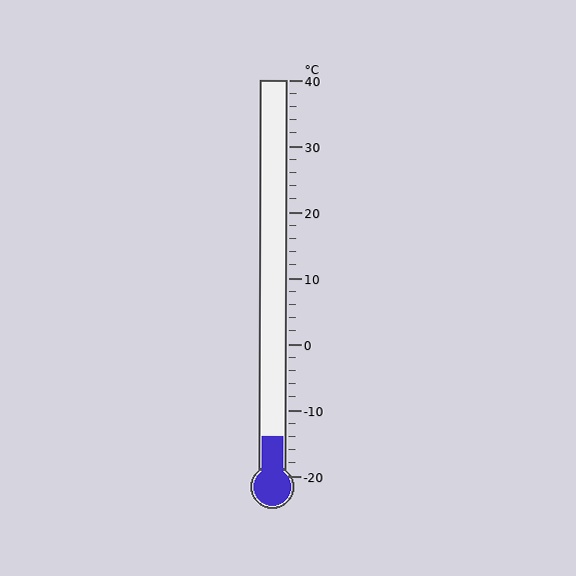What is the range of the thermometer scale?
The thermometer scale ranges from -20°C to 40°C.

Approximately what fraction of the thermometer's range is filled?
The thermometer is filled to approximately 10% of its range.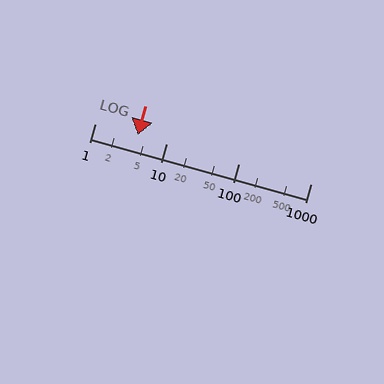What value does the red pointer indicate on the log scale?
The pointer indicates approximately 3.9.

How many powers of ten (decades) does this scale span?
The scale spans 3 decades, from 1 to 1000.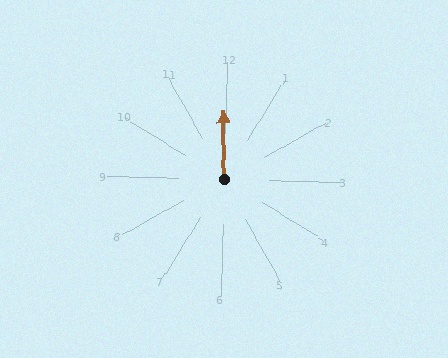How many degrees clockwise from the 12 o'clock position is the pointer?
Approximately 358 degrees.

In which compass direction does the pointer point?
North.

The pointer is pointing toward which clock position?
Roughly 12 o'clock.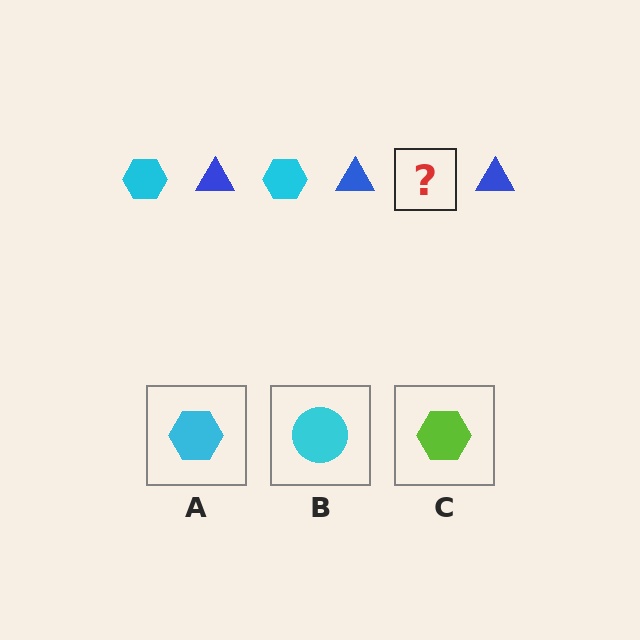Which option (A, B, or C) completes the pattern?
A.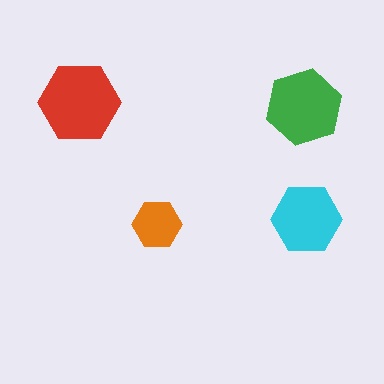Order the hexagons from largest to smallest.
the red one, the green one, the cyan one, the orange one.